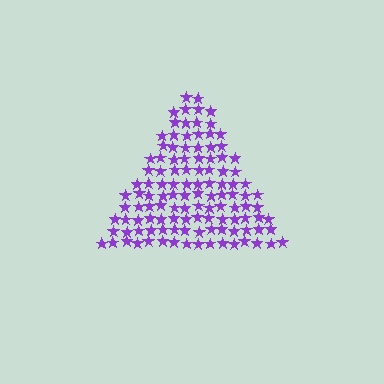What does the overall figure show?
The overall figure shows a triangle.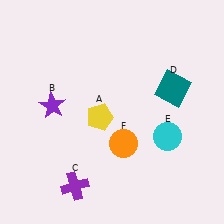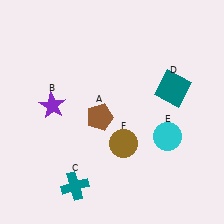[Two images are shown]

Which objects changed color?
A changed from yellow to brown. C changed from purple to teal. F changed from orange to brown.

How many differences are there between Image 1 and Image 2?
There are 3 differences between the two images.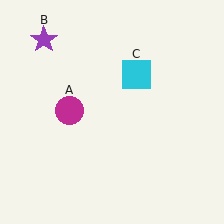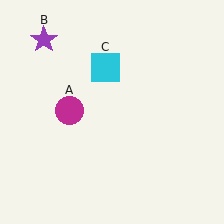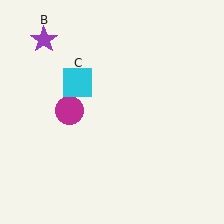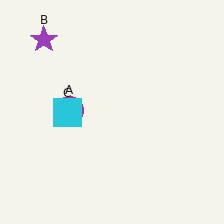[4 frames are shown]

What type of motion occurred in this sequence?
The cyan square (object C) rotated counterclockwise around the center of the scene.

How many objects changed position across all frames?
1 object changed position: cyan square (object C).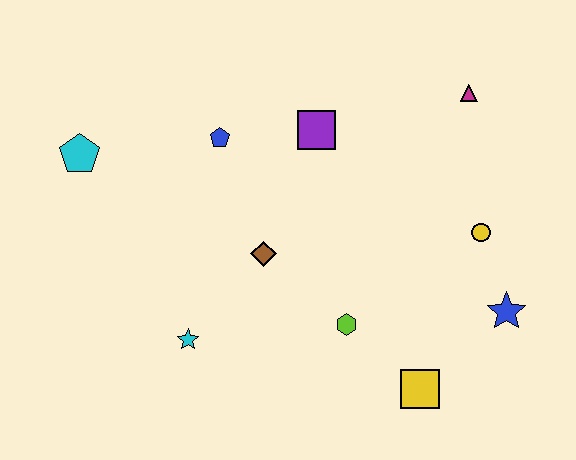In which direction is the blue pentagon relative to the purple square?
The blue pentagon is to the left of the purple square.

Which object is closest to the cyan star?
The brown diamond is closest to the cyan star.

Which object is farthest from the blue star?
The cyan pentagon is farthest from the blue star.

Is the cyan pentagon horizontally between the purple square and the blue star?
No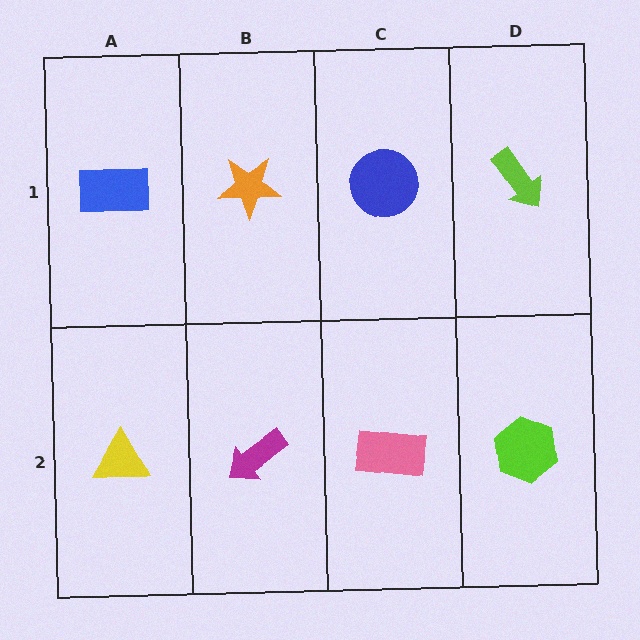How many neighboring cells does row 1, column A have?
2.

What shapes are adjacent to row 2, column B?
An orange star (row 1, column B), a yellow triangle (row 2, column A), a pink rectangle (row 2, column C).